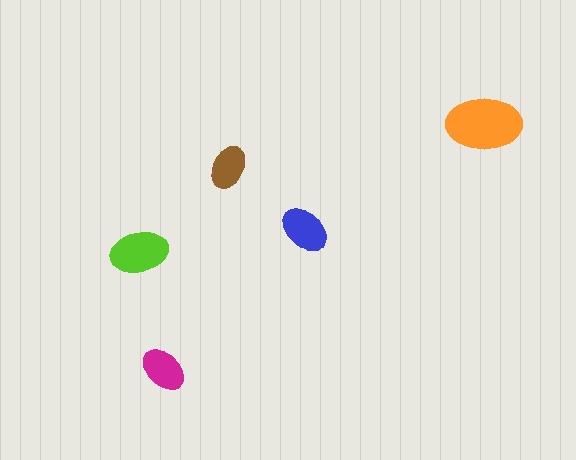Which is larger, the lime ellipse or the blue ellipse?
The lime one.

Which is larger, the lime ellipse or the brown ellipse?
The lime one.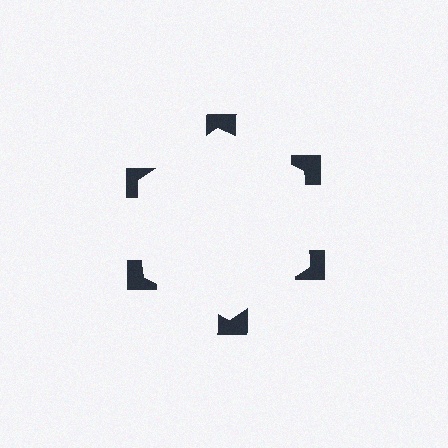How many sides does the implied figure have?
6 sides.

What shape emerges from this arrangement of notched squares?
An illusory hexagon — its edges are inferred from the aligned wedge cuts in the notched squares, not physically drawn.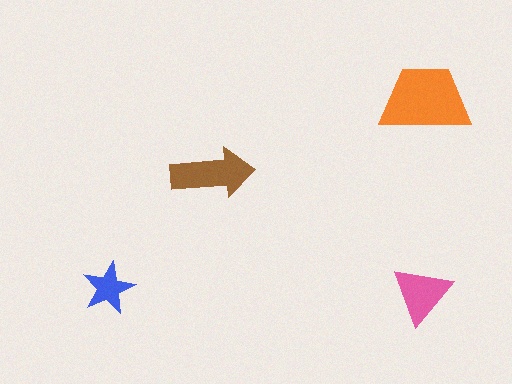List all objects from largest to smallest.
The orange trapezoid, the brown arrow, the pink triangle, the blue star.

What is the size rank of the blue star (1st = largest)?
4th.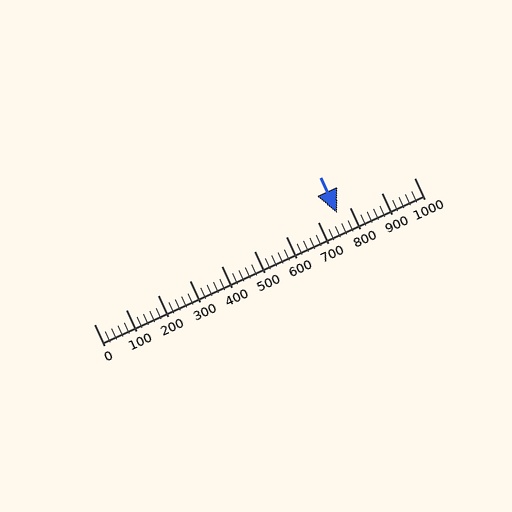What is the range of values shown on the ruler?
The ruler shows values from 0 to 1000.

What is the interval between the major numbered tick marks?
The major tick marks are spaced 100 units apart.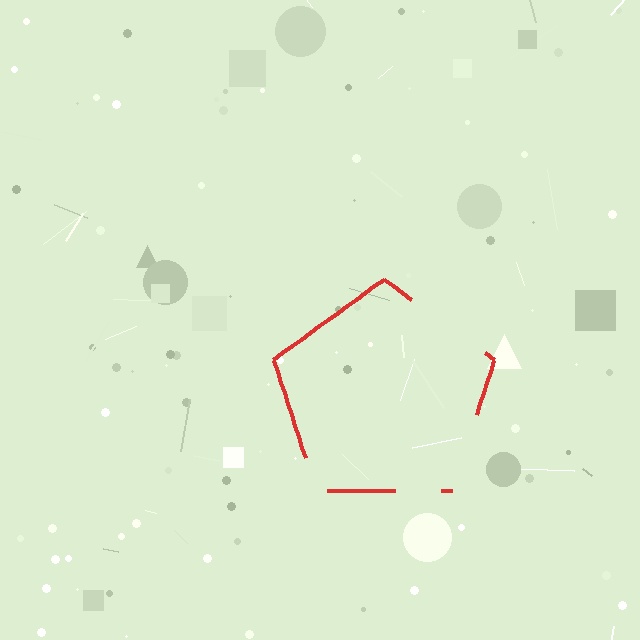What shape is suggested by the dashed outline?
The dashed outline suggests a pentagon.